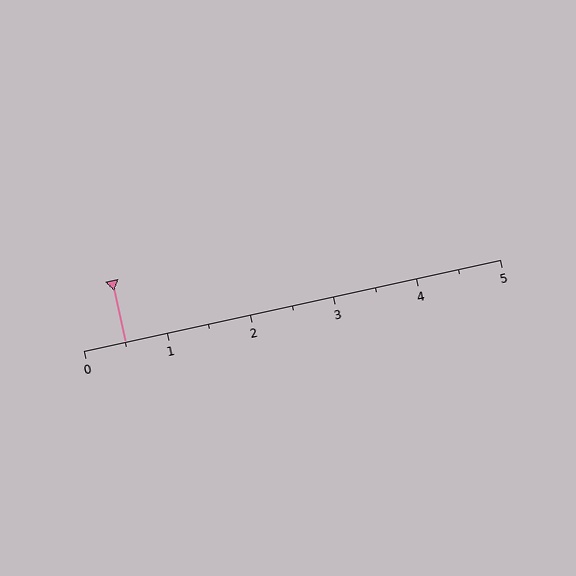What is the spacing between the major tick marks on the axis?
The major ticks are spaced 1 apart.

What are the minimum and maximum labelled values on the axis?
The axis runs from 0 to 5.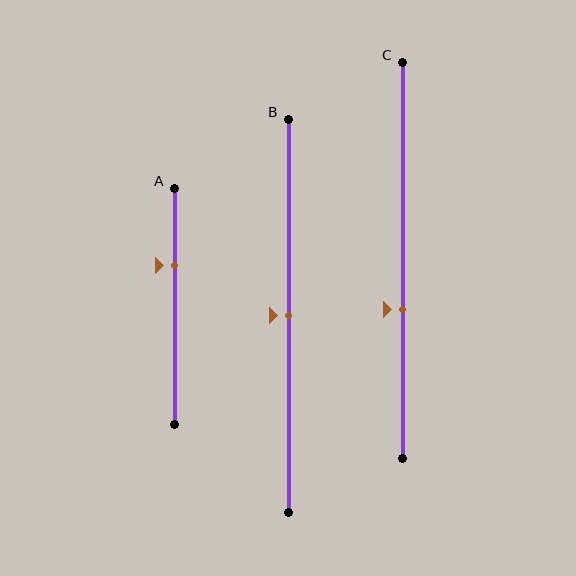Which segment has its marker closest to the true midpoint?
Segment B has its marker closest to the true midpoint.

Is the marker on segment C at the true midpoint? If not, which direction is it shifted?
No, the marker on segment C is shifted downward by about 12% of the segment length.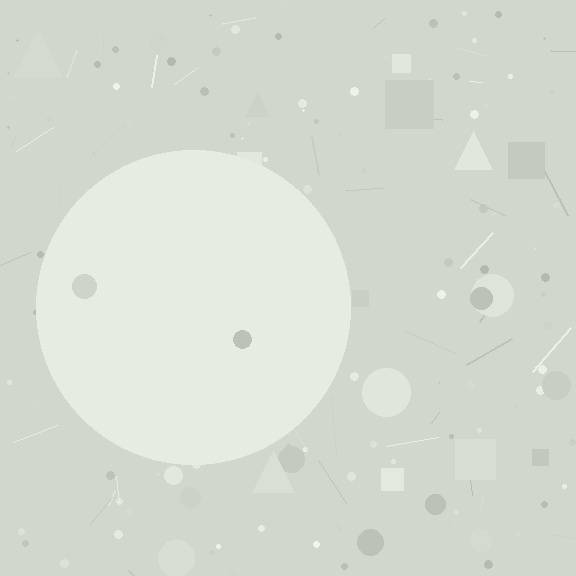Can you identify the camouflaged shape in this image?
The camouflaged shape is a circle.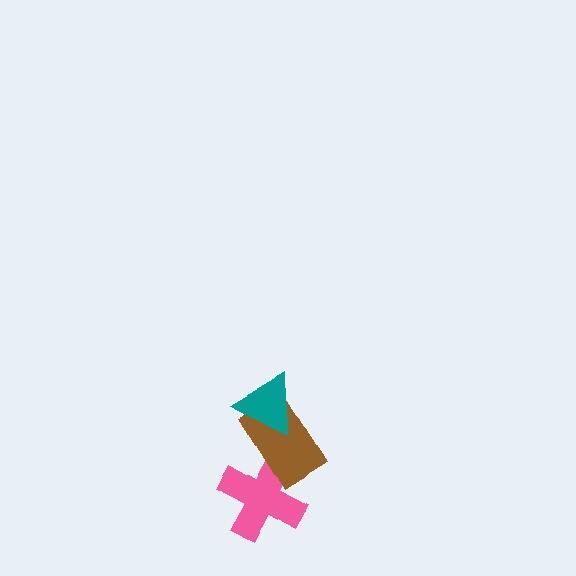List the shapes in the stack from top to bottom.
From top to bottom: the teal triangle, the brown rectangle, the pink cross.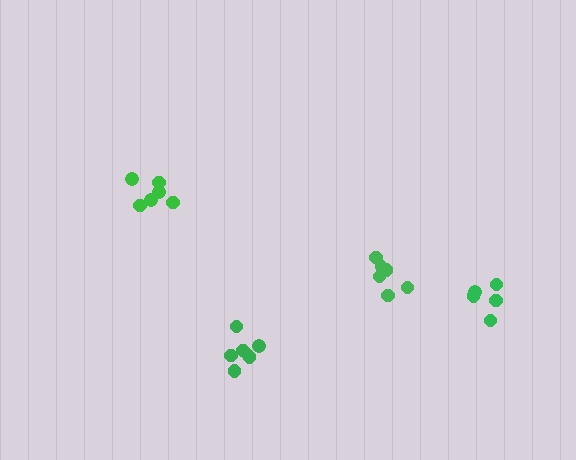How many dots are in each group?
Group 1: 7 dots, Group 2: 6 dots, Group 3: 5 dots, Group 4: 7 dots (25 total).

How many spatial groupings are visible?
There are 4 spatial groupings.